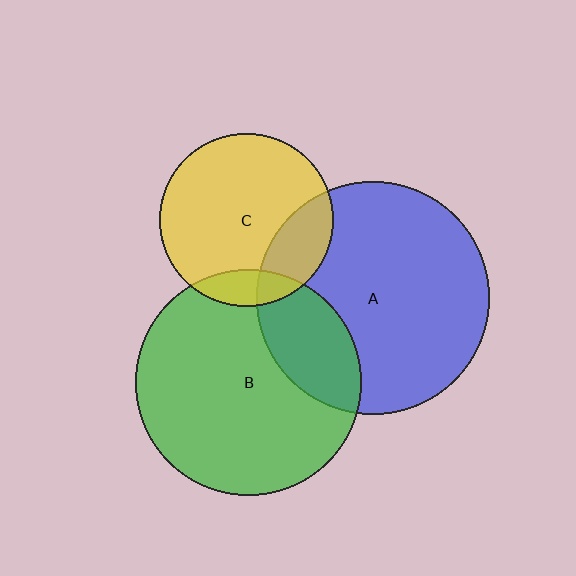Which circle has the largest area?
Circle A (blue).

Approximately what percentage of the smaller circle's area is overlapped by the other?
Approximately 25%.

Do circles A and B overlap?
Yes.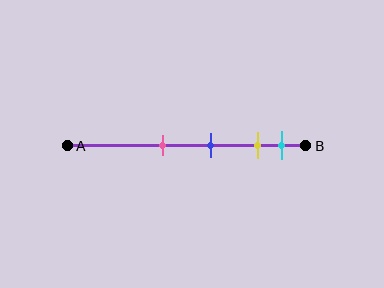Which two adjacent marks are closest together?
The yellow and cyan marks are the closest adjacent pair.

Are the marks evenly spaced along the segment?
No, the marks are not evenly spaced.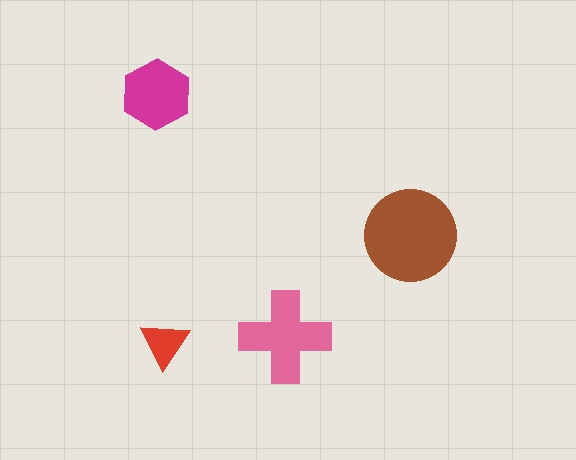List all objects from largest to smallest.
The brown circle, the pink cross, the magenta hexagon, the red triangle.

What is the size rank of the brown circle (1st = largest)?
1st.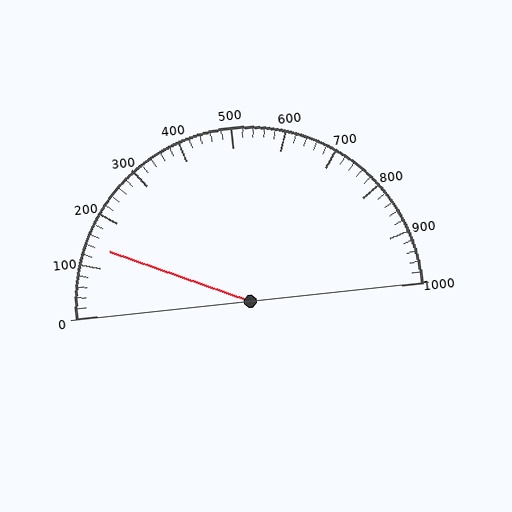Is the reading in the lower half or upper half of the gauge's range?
The reading is in the lower half of the range (0 to 1000).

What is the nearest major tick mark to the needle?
The nearest major tick mark is 100.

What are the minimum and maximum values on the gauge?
The gauge ranges from 0 to 1000.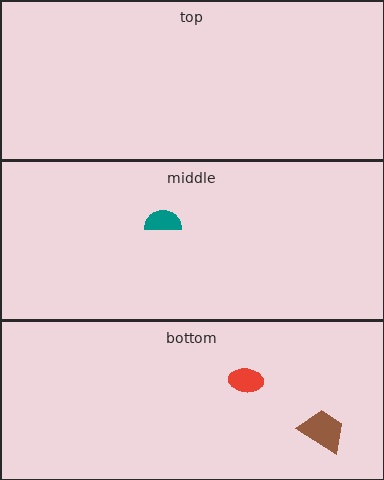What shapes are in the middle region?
The teal semicircle.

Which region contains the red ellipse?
The bottom region.